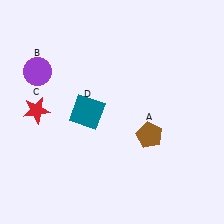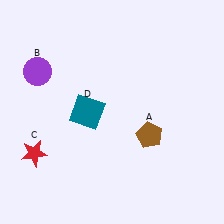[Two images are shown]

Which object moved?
The red star (C) moved down.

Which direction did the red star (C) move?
The red star (C) moved down.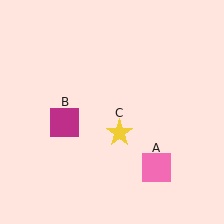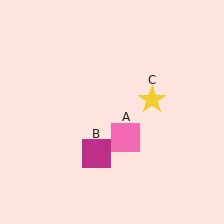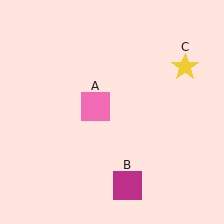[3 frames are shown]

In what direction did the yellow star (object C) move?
The yellow star (object C) moved up and to the right.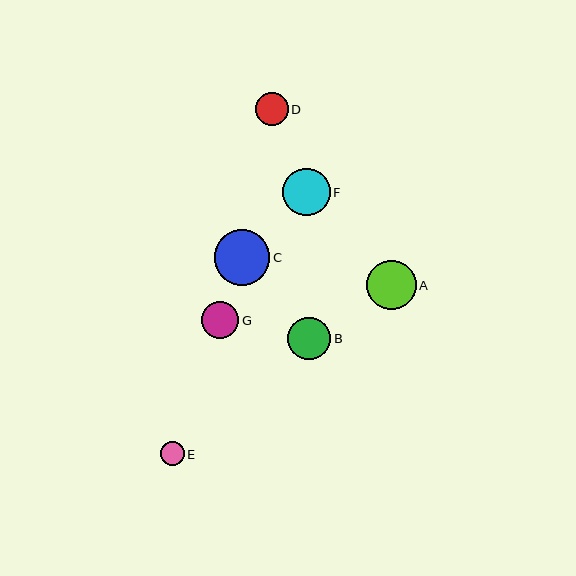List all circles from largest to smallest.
From largest to smallest: C, A, F, B, G, D, E.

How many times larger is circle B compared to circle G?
Circle B is approximately 1.1 times the size of circle G.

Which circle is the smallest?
Circle E is the smallest with a size of approximately 24 pixels.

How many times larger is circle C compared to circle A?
Circle C is approximately 1.1 times the size of circle A.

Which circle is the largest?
Circle C is the largest with a size of approximately 55 pixels.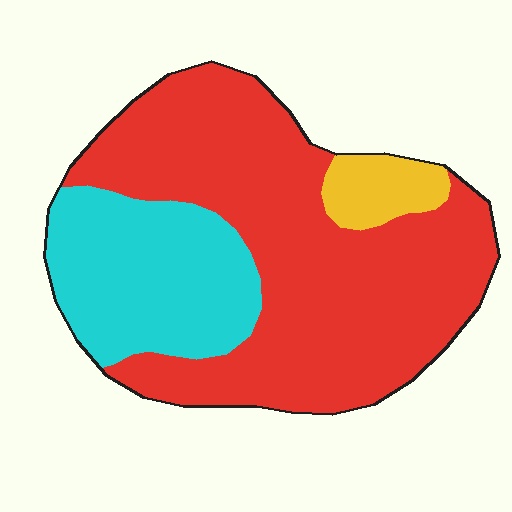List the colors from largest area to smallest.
From largest to smallest: red, cyan, yellow.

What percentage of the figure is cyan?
Cyan takes up between a sixth and a third of the figure.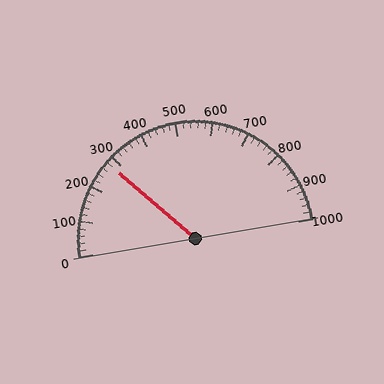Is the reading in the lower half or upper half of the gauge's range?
The reading is in the lower half of the range (0 to 1000).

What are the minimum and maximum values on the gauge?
The gauge ranges from 0 to 1000.